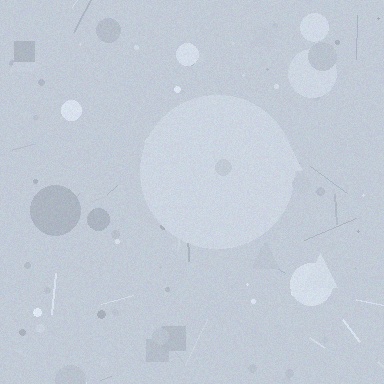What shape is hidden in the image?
A circle is hidden in the image.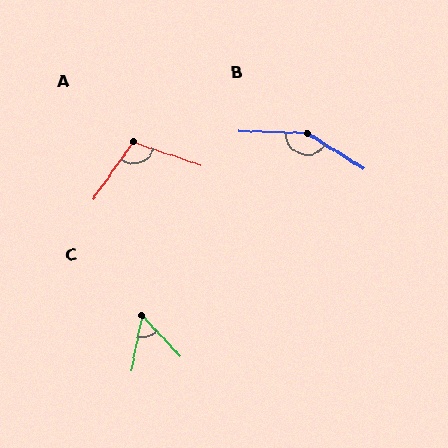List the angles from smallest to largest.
C (55°), A (106°), B (150°).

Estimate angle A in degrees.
Approximately 106 degrees.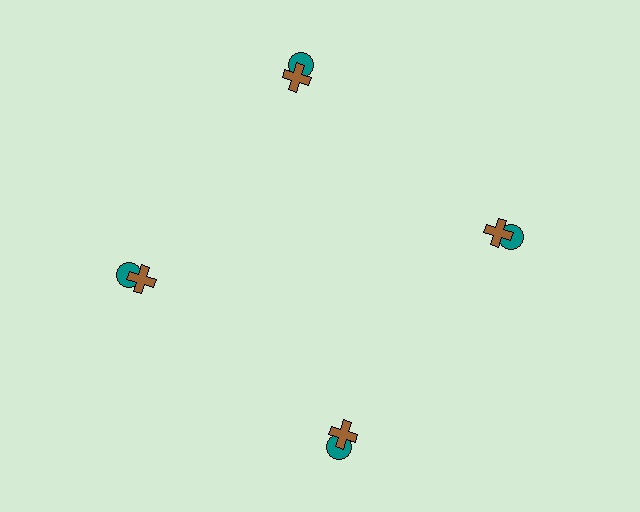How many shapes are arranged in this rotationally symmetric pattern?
There are 8 shapes, arranged in 4 groups of 2.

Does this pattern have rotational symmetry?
Yes, this pattern has 4-fold rotational symmetry. It looks the same after rotating 90 degrees around the center.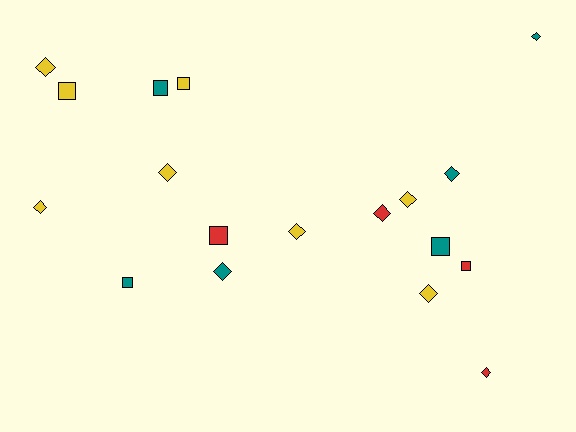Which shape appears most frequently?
Diamond, with 11 objects.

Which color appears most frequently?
Yellow, with 8 objects.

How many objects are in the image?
There are 18 objects.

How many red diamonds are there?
There are 2 red diamonds.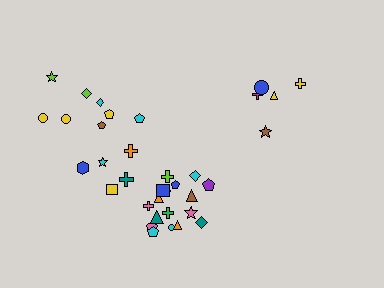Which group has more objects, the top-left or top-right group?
The top-left group.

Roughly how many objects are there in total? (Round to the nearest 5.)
Roughly 35 objects in total.